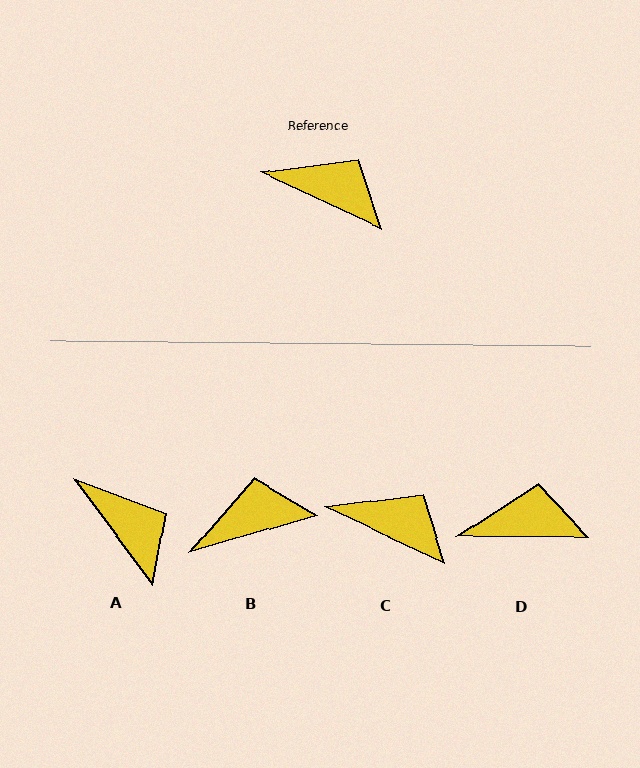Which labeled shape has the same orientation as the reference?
C.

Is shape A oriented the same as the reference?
No, it is off by about 28 degrees.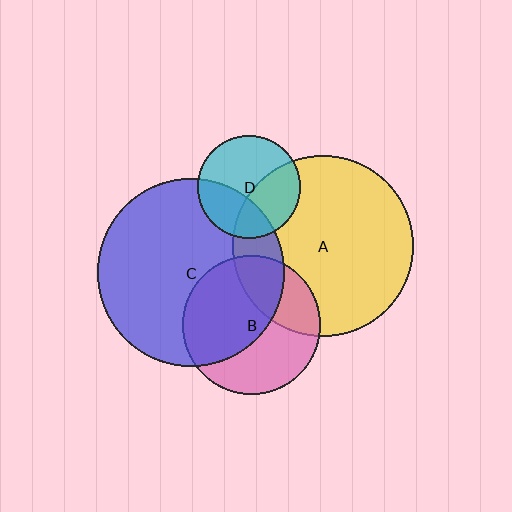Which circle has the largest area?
Circle C (blue).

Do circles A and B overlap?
Yes.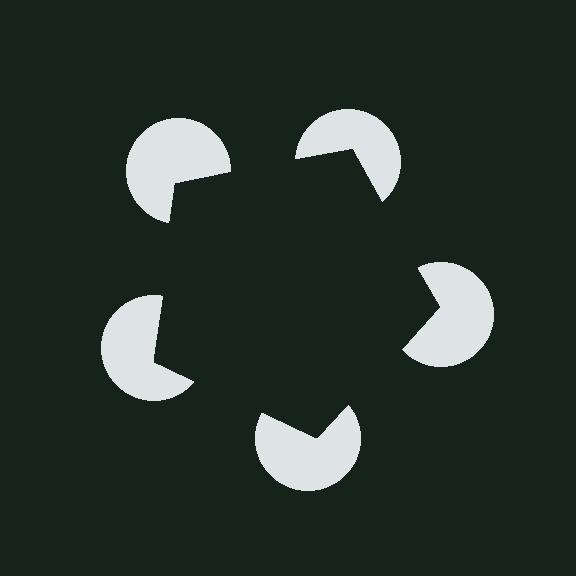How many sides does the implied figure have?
5 sides.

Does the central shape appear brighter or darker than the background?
It typically appears slightly darker than the background, even though no actual brightness change is drawn.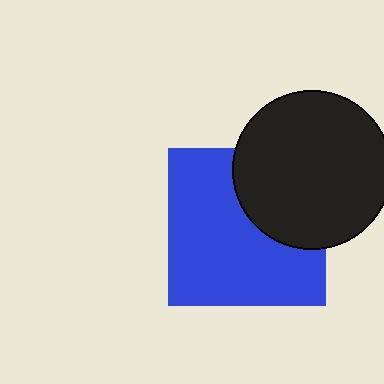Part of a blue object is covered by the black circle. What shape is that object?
It is a square.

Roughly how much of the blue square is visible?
Most of it is visible (roughly 67%).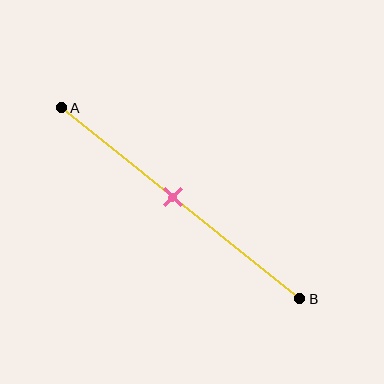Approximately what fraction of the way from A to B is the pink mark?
The pink mark is approximately 45% of the way from A to B.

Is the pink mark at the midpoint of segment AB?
No, the mark is at about 45% from A, not at the 50% midpoint.